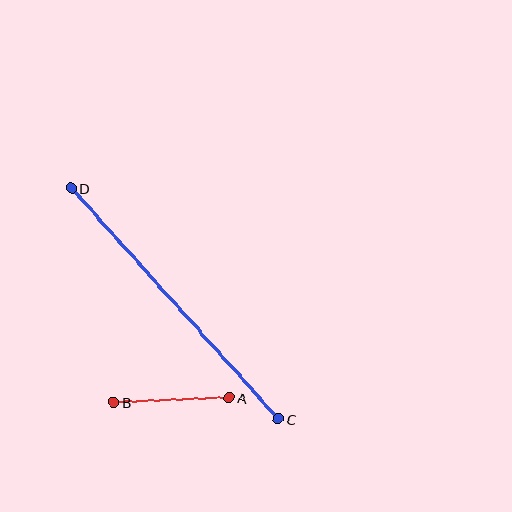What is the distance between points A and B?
The distance is approximately 115 pixels.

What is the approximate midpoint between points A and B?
The midpoint is at approximately (172, 400) pixels.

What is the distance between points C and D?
The distance is approximately 310 pixels.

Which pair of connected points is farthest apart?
Points C and D are farthest apart.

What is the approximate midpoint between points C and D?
The midpoint is at approximately (175, 304) pixels.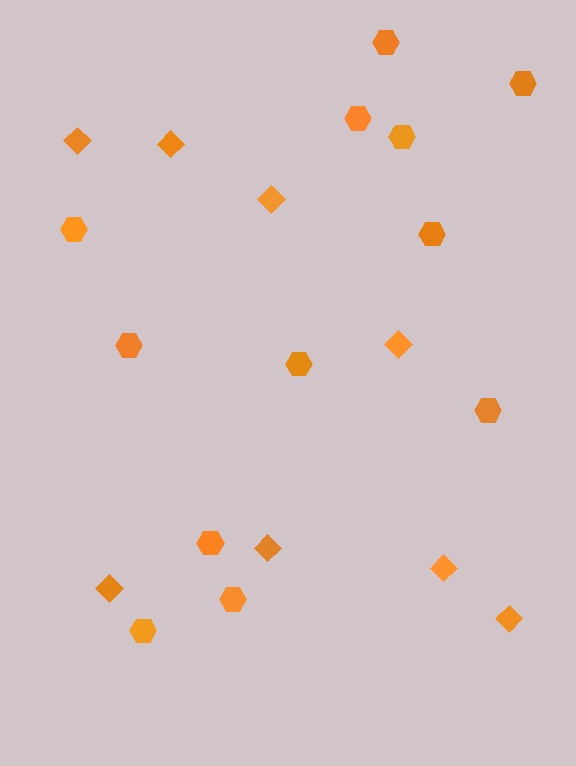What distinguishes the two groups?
There are 2 groups: one group of hexagons (12) and one group of diamonds (8).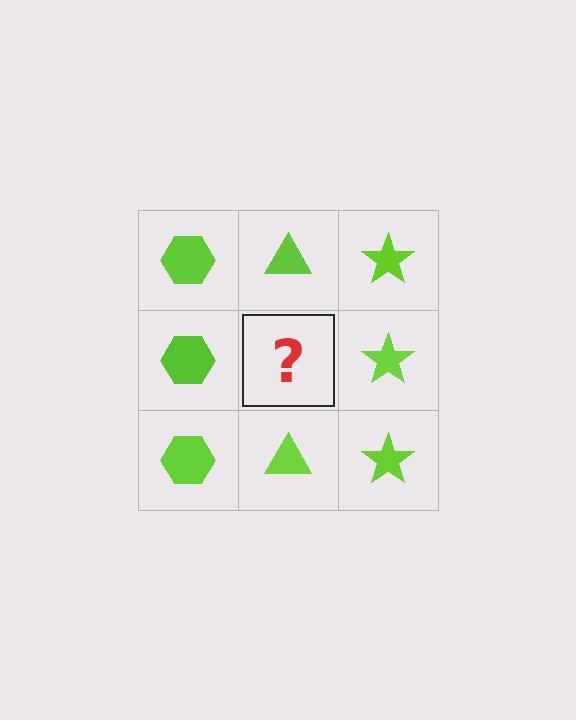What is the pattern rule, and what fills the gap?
The rule is that each column has a consistent shape. The gap should be filled with a lime triangle.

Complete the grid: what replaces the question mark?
The question mark should be replaced with a lime triangle.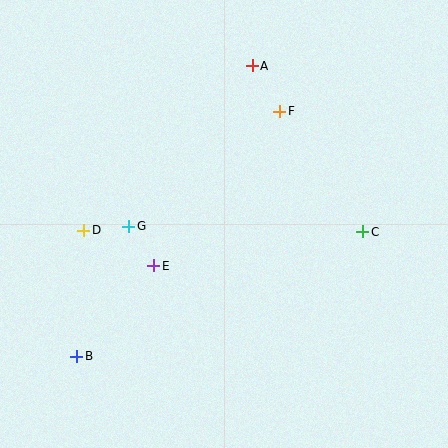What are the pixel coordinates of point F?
Point F is at (280, 111).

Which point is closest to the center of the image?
Point E at (154, 266) is closest to the center.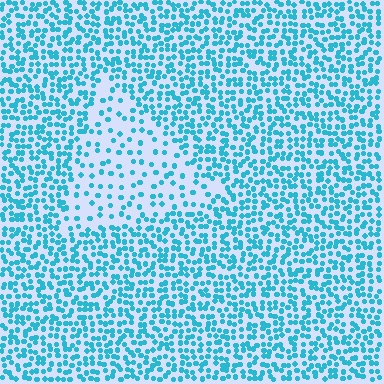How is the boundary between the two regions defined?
The boundary is defined by a change in element density (approximately 2.4x ratio). All elements are the same color, size, and shape.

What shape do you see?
I see a triangle.